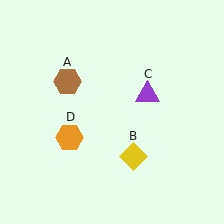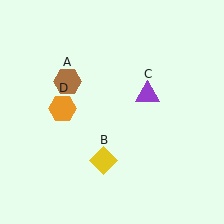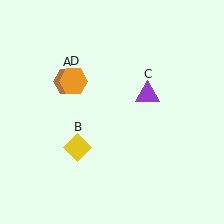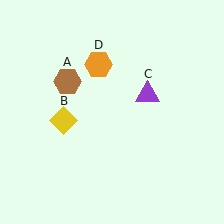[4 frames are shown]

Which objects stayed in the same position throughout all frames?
Brown hexagon (object A) and purple triangle (object C) remained stationary.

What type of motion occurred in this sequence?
The yellow diamond (object B), orange hexagon (object D) rotated clockwise around the center of the scene.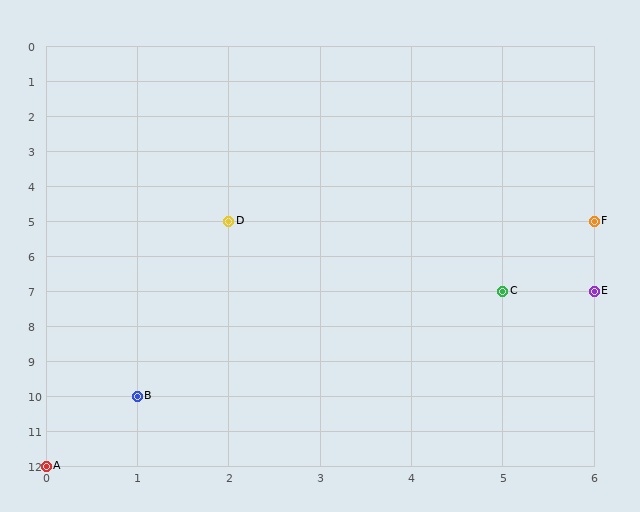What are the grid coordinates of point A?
Point A is at grid coordinates (0, 12).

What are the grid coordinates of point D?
Point D is at grid coordinates (2, 5).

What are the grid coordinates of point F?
Point F is at grid coordinates (6, 5).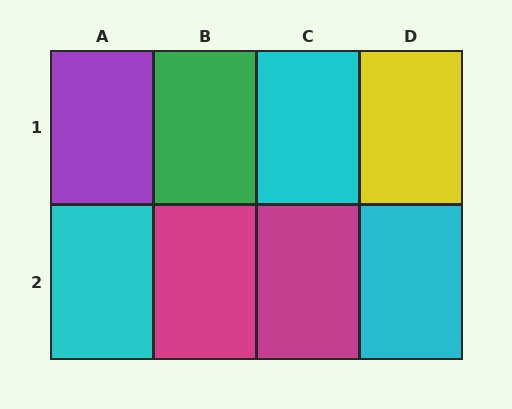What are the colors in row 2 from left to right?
Cyan, magenta, magenta, cyan.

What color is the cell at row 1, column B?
Green.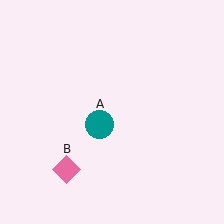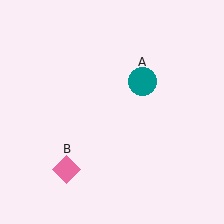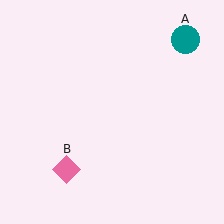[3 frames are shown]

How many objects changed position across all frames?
1 object changed position: teal circle (object A).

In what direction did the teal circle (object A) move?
The teal circle (object A) moved up and to the right.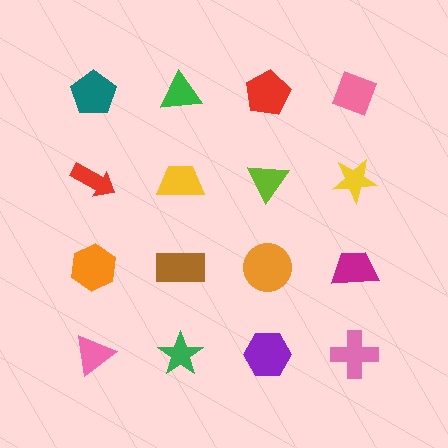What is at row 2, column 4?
A yellow star.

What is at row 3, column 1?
An orange hexagon.